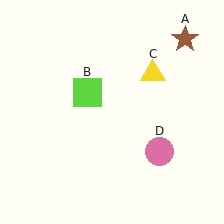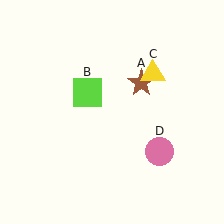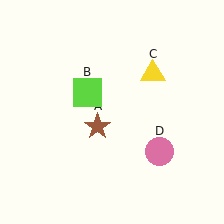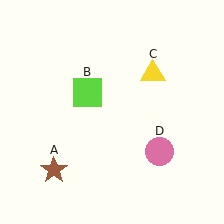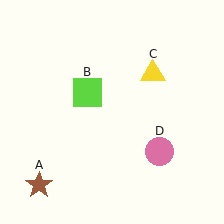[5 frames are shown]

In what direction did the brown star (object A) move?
The brown star (object A) moved down and to the left.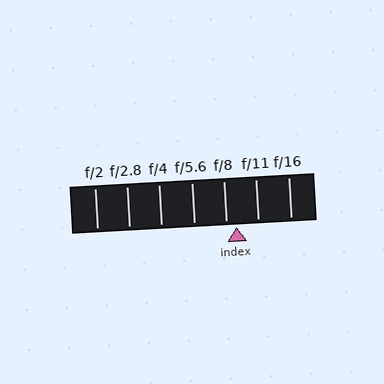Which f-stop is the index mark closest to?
The index mark is closest to f/8.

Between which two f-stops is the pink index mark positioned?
The index mark is between f/8 and f/11.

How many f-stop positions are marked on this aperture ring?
There are 7 f-stop positions marked.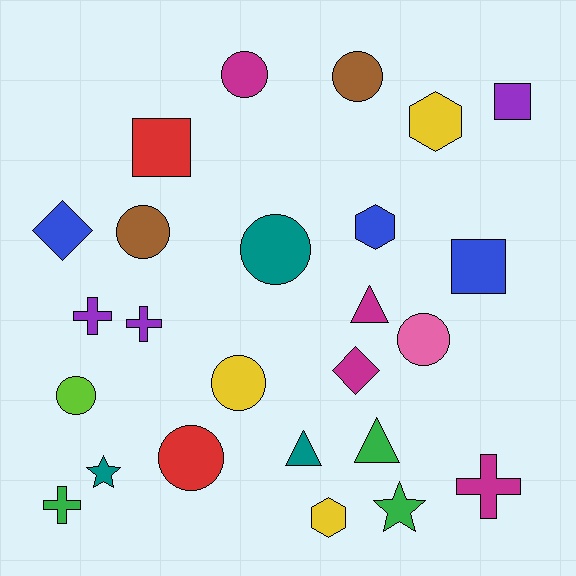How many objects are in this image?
There are 25 objects.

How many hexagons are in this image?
There are 3 hexagons.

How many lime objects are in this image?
There is 1 lime object.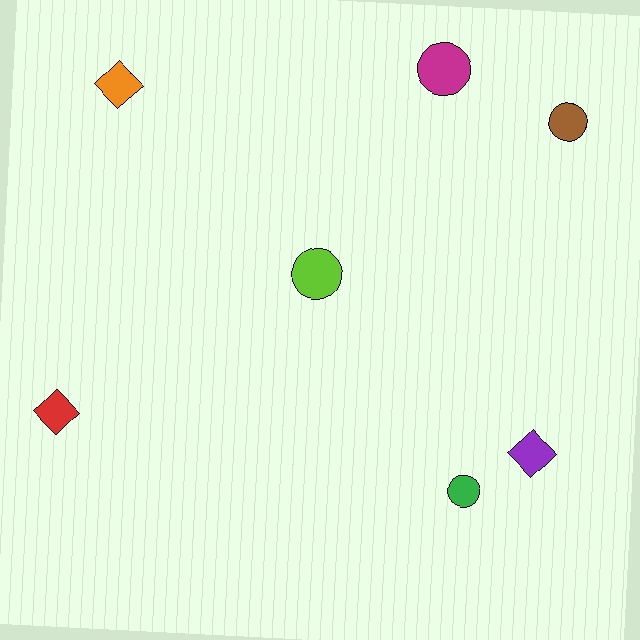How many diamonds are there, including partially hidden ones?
There are 3 diamonds.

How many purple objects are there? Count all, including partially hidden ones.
There is 1 purple object.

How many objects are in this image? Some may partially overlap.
There are 7 objects.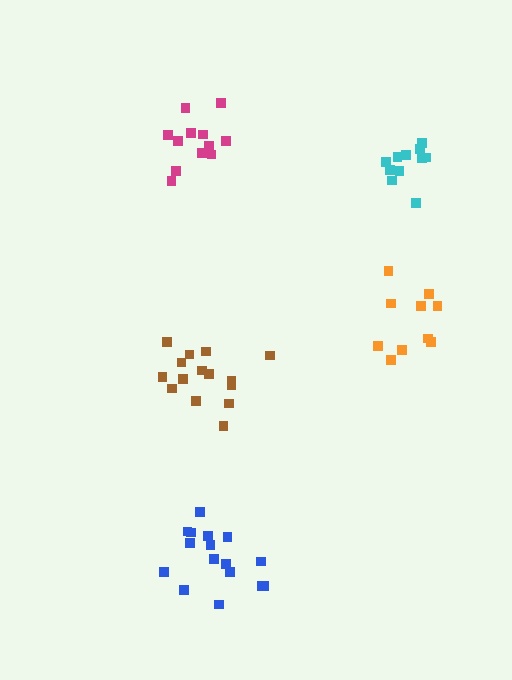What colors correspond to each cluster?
The clusters are colored: cyan, brown, magenta, blue, orange.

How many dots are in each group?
Group 1: 11 dots, Group 2: 15 dots, Group 3: 12 dots, Group 4: 16 dots, Group 5: 10 dots (64 total).